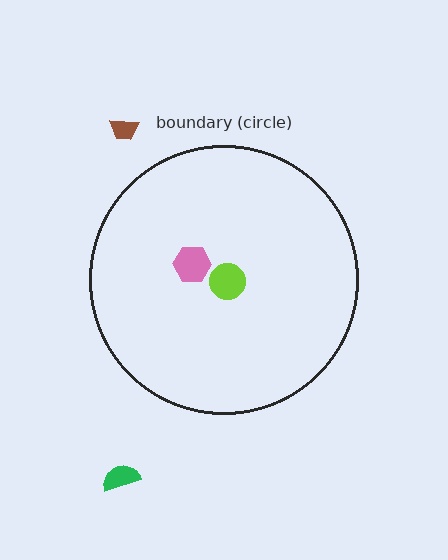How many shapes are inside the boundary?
2 inside, 2 outside.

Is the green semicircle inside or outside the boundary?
Outside.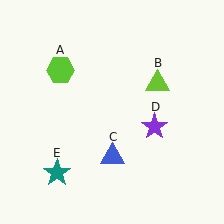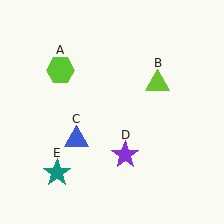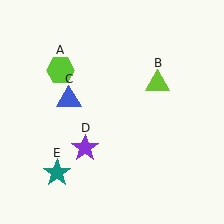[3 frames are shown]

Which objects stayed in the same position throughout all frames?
Lime hexagon (object A) and lime triangle (object B) and teal star (object E) remained stationary.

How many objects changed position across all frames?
2 objects changed position: blue triangle (object C), purple star (object D).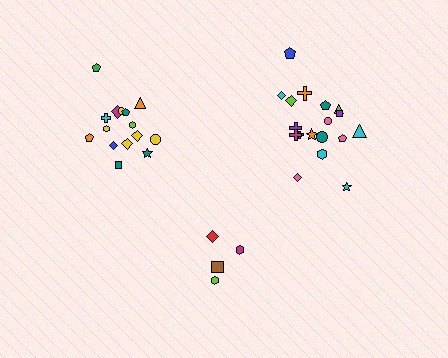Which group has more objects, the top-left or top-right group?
The top-right group.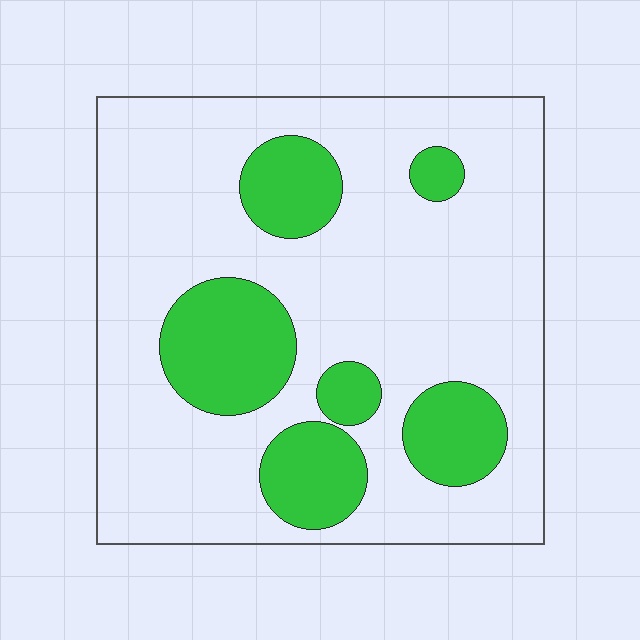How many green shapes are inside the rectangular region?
6.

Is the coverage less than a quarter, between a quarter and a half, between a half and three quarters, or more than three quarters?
Less than a quarter.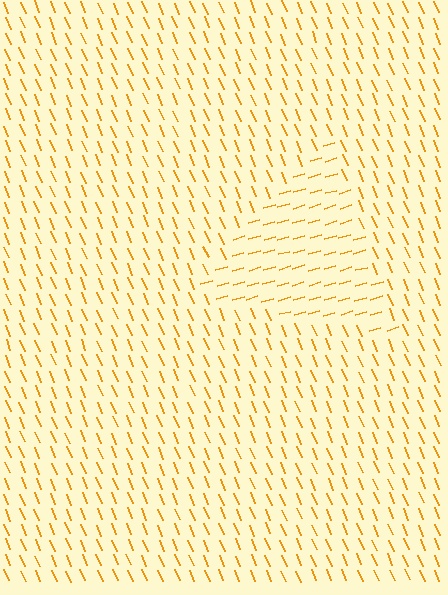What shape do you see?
I see a triangle.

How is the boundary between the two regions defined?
The boundary is defined purely by a change in line orientation (approximately 84 degrees difference). All lines are the same color and thickness.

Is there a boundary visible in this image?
Yes, there is a texture boundary formed by a change in line orientation.